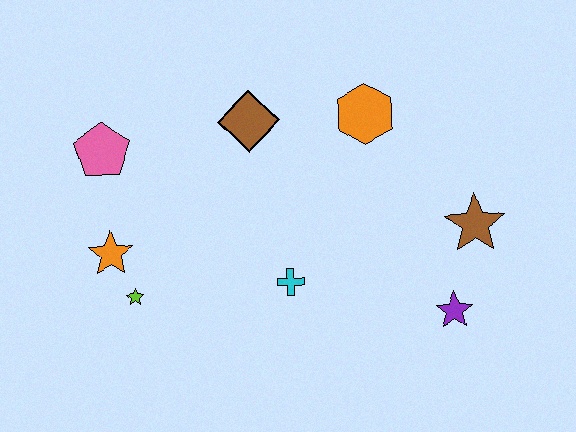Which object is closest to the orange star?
The lime star is closest to the orange star.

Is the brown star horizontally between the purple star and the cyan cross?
No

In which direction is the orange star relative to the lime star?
The orange star is above the lime star.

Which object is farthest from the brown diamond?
The purple star is farthest from the brown diamond.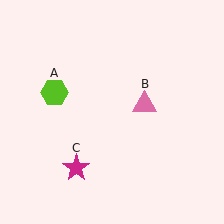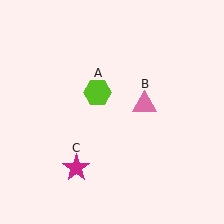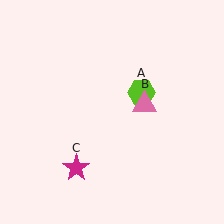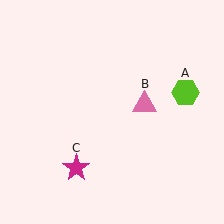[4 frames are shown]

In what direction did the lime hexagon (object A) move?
The lime hexagon (object A) moved right.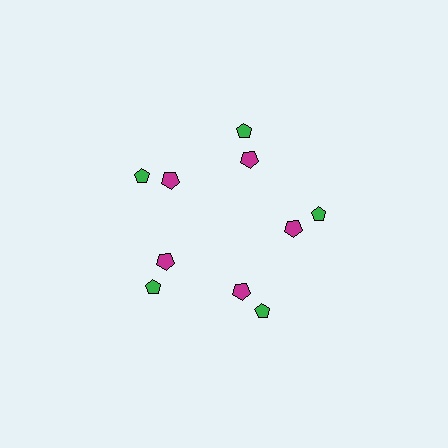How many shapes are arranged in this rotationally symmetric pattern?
There are 10 shapes, arranged in 5 groups of 2.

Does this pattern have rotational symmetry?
Yes, this pattern has 5-fold rotational symmetry. It looks the same after rotating 72 degrees around the center.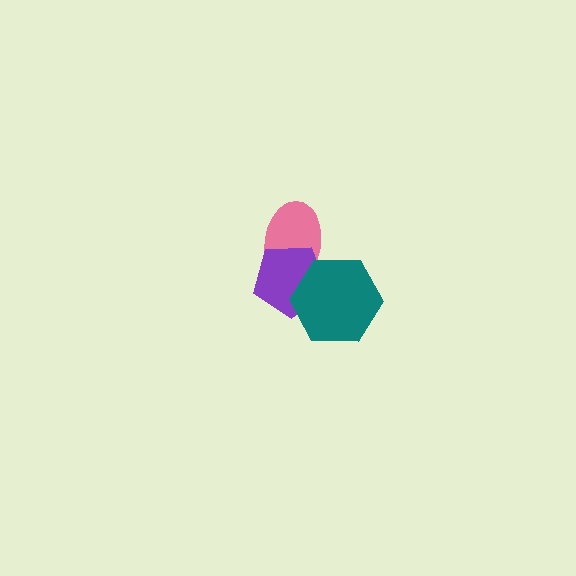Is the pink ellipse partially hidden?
Yes, it is partially covered by another shape.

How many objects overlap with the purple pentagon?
2 objects overlap with the purple pentagon.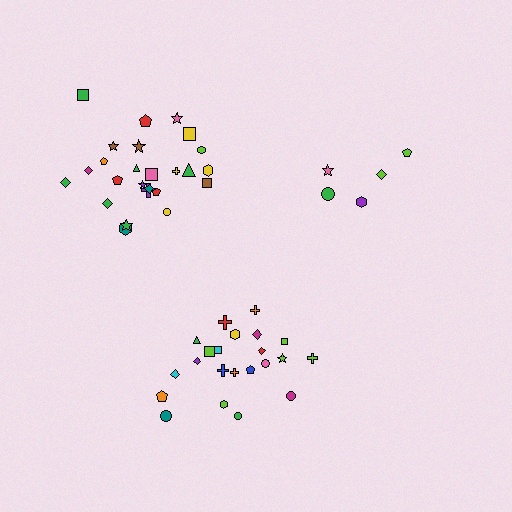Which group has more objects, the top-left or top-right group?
The top-left group.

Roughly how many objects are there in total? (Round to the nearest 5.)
Roughly 50 objects in total.